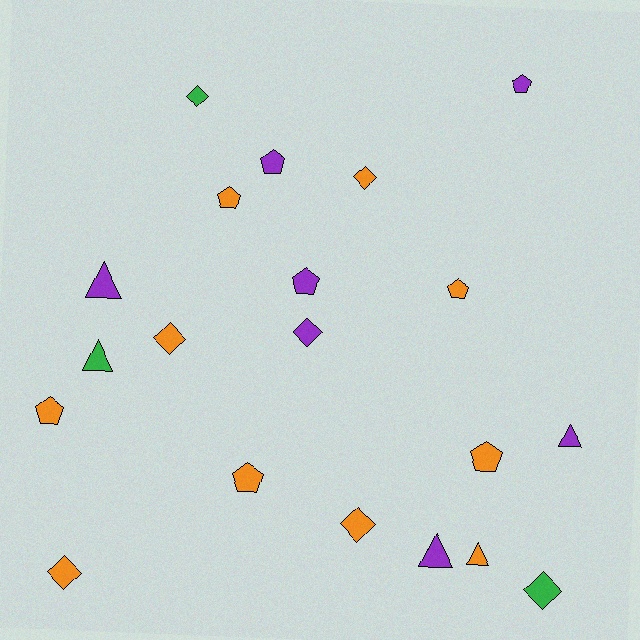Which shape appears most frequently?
Pentagon, with 8 objects.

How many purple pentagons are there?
There are 3 purple pentagons.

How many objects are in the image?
There are 20 objects.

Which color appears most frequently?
Orange, with 10 objects.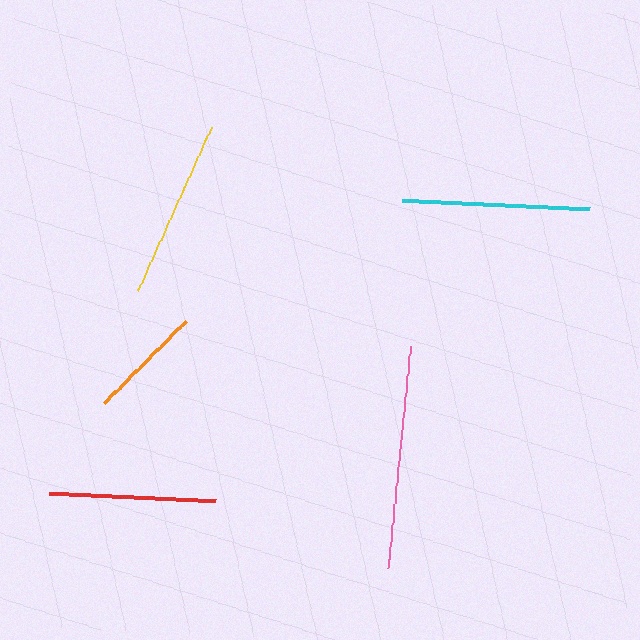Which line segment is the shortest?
The orange line is the shortest at approximately 116 pixels.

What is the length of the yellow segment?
The yellow segment is approximately 179 pixels long.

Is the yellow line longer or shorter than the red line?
The yellow line is longer than the red line.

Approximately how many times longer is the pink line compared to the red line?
The pink line is approximately 1.3 times the length of the red line.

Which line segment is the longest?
The pink line is the longest at approximately 224 pixels.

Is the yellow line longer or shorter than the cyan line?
The cyan line is longer than the yellow line.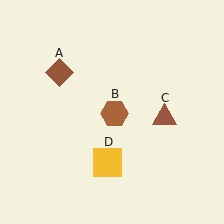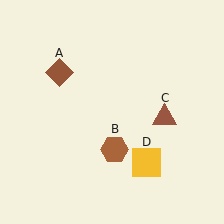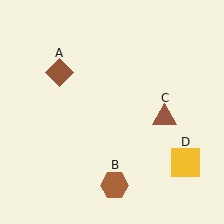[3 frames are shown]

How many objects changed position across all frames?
2 objects changed position: brown hexagon (object B), yellow square (object D).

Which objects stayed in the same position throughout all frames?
Brown diamond (object A) and brown triangle (object C) remained stationary.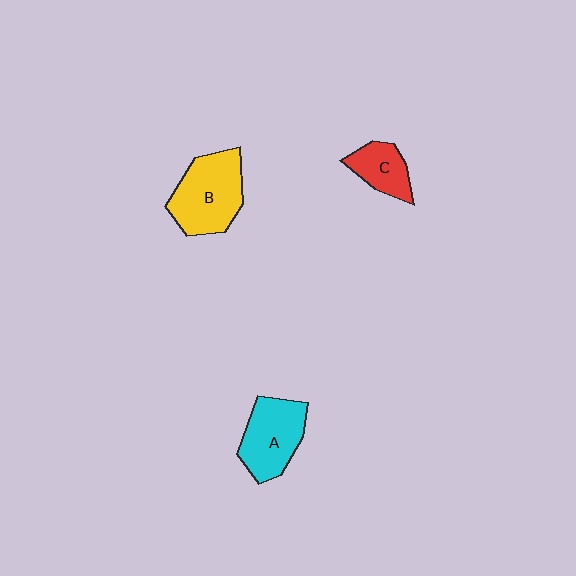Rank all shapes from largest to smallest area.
From largest to smallest: B (yellow), A (cyan), C (red).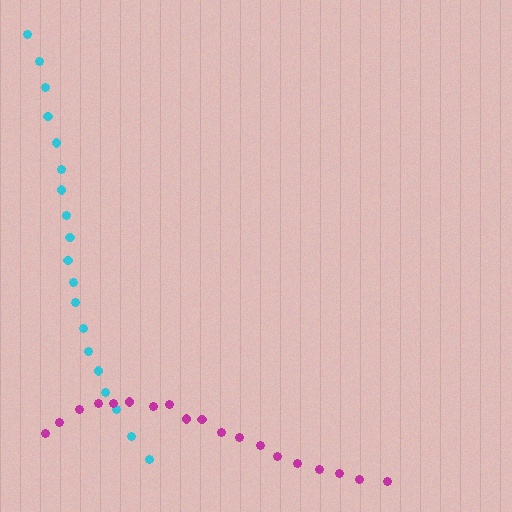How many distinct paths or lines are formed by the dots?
There are 2 distinct paths.